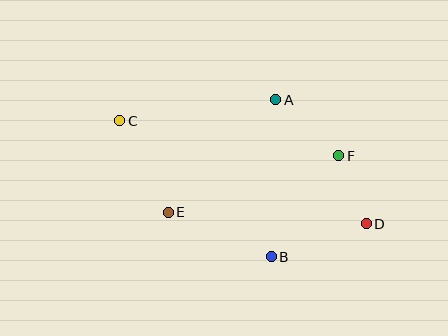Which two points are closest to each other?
Points D and F are closest to each other.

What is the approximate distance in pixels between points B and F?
The distance between B and F is approximately 122 pixels.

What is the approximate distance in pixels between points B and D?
The distance between B and D is approximately 101 pixels.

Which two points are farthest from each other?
Points C and D are farthest from each other.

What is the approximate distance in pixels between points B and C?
The distance between B and C is approximately 204 pixels.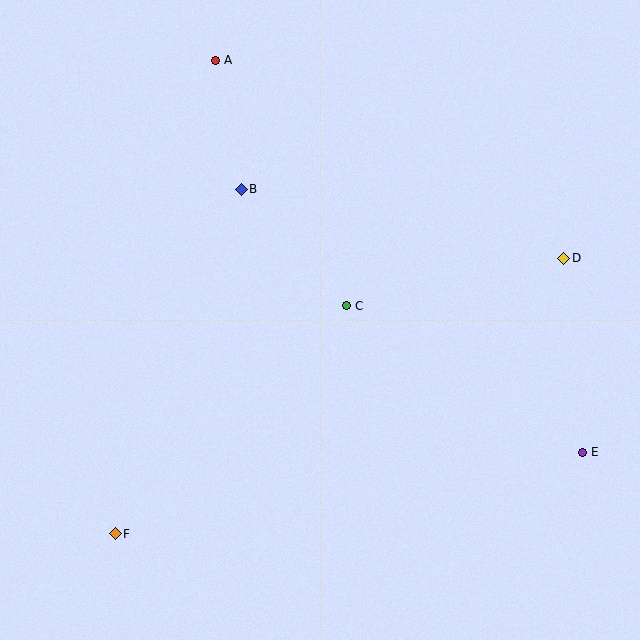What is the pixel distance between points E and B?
The distance between E and B is 431 pixels.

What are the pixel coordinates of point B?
Point B is at (241, 189).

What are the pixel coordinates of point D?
Point D is at (563, 258).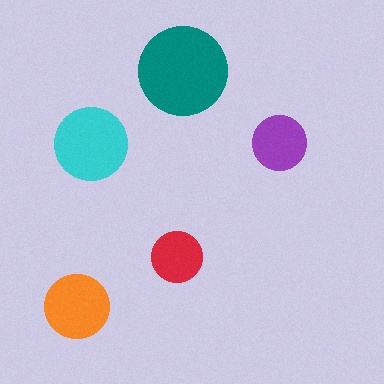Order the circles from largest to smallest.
the teal one, the cyan one, the orange one, the purple one, the red one.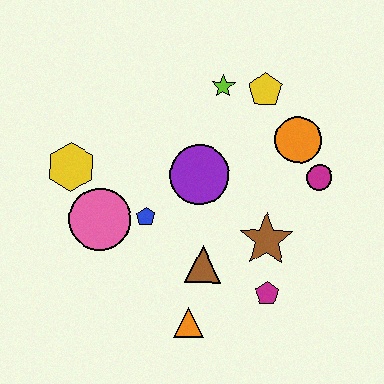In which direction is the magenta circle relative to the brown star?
The magenta circle is above the brown star.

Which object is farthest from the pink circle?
The magenta circle is farthest from the pink circle.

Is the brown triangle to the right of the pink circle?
Yes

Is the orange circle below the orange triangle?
No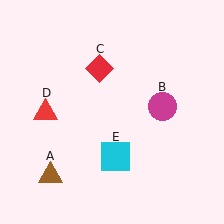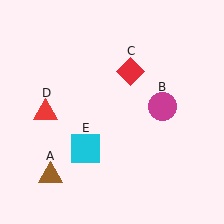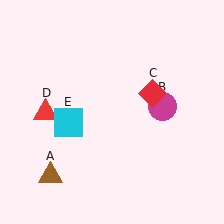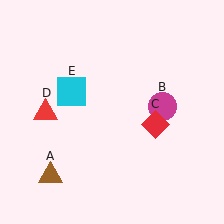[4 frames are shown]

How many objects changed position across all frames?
2 objects changed position: red diamond (object C), cyan square (object E).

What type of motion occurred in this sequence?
The red diamond (object C), cyan square (object E) rotated clockwise around the center of the scene.